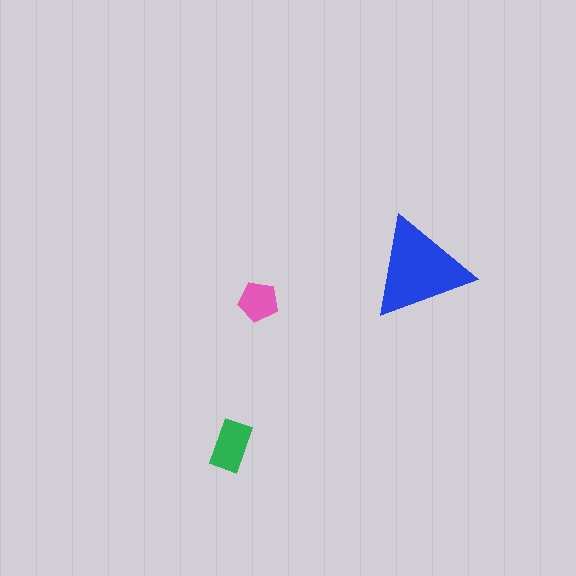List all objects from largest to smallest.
The blue triangle, the green rectangle, the pink pentagon.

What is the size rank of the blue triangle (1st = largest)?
1st.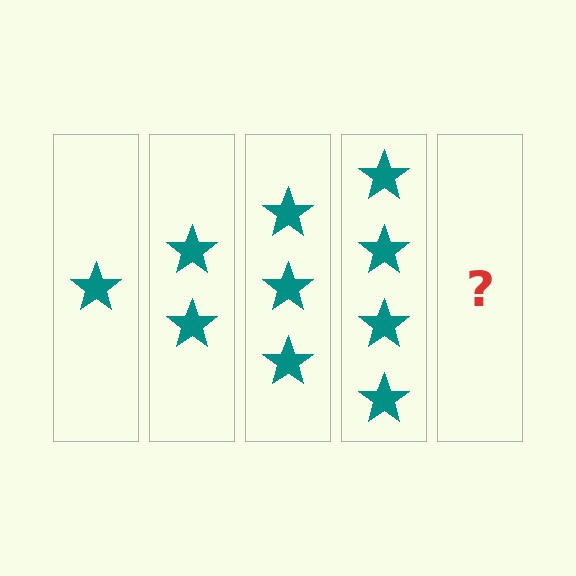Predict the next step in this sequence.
The next step is 5 stars.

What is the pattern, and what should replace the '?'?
The pattern is that each step adds one more star. The '?' should be 5 stars.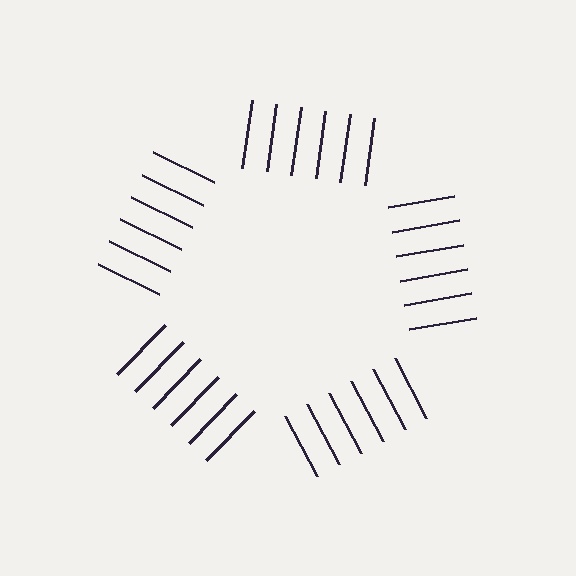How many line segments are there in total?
30 — 6 along each of the 5 edges.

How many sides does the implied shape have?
5 sides — the line-ends trace a pentagon.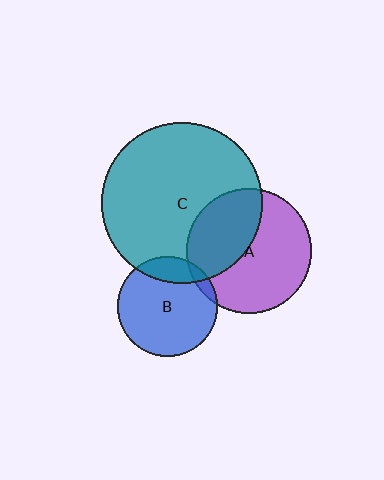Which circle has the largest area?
Circle C (teal).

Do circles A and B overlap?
Yes.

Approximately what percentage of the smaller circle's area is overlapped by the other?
Approximately 5%.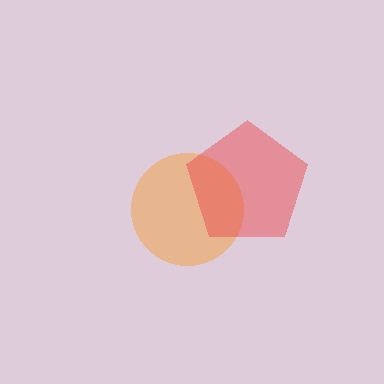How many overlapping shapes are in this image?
There are 2 overlapping shapes in the image.